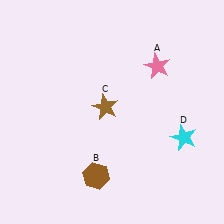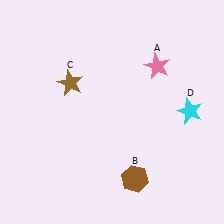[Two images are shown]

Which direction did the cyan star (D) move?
The cyan star (D) moved up.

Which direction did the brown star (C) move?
The brown star (C) moved left.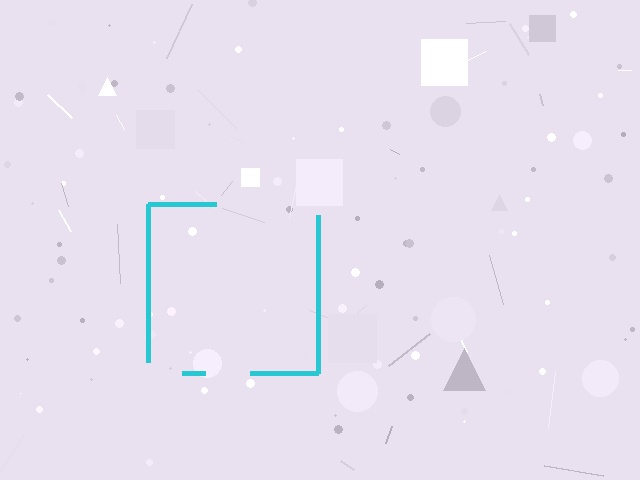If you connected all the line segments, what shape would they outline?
They would outline a square.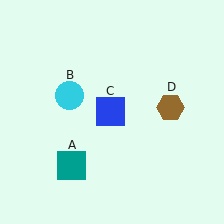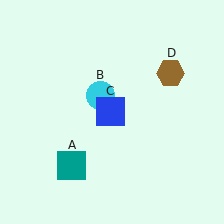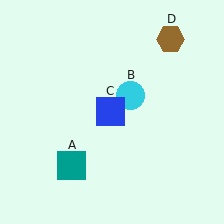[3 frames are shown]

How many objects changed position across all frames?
2 objects changed position: cyan circle (object B), brown hexagon (object D).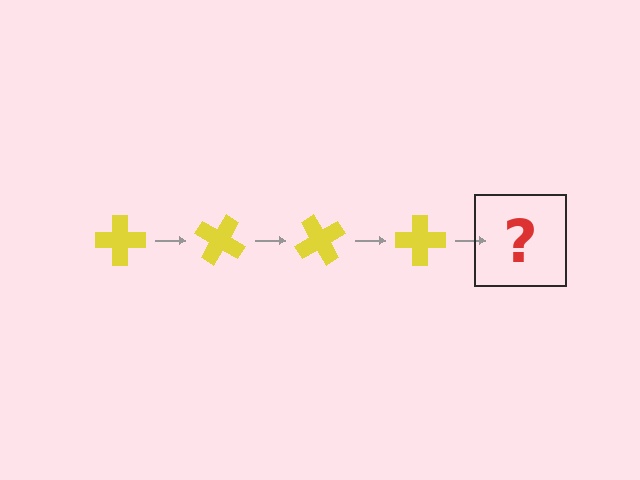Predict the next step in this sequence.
The next step is a yellow cross rotated 120 degrees.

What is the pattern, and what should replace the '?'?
The pattern is that the cross rotates 30 degrees each step. The '?' should be a yellow cross rotated 120 degrees.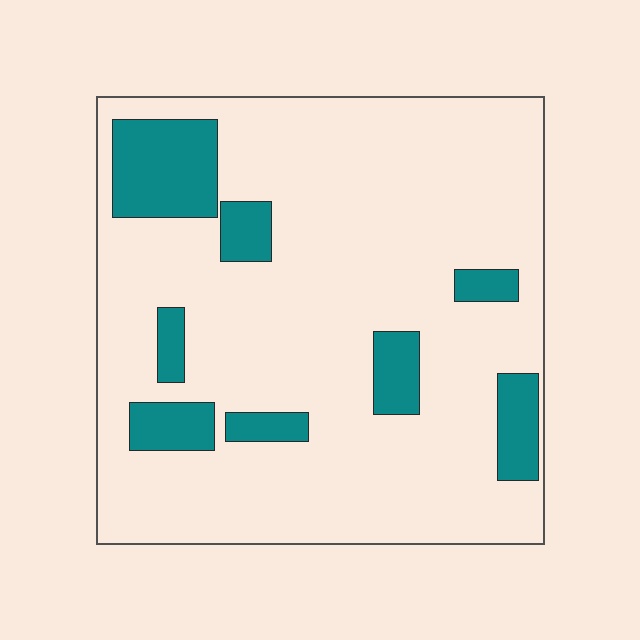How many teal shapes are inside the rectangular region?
8.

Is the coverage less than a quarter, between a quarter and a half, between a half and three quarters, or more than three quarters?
Less than a quarter.